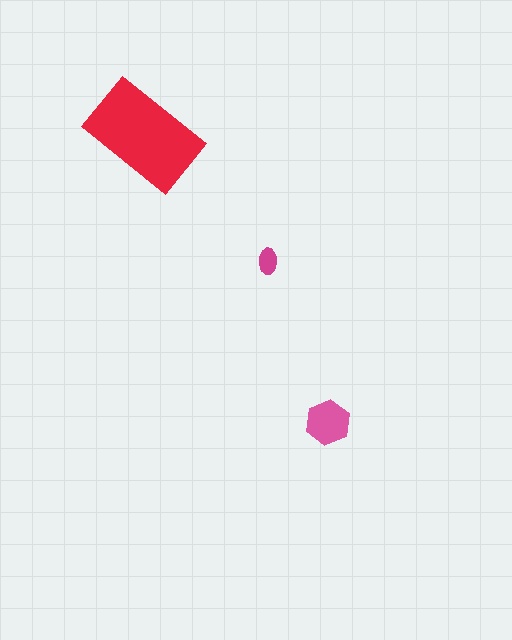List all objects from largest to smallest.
The red rectangle, the pink hexagon, the magenta ellipse.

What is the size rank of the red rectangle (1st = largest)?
1st.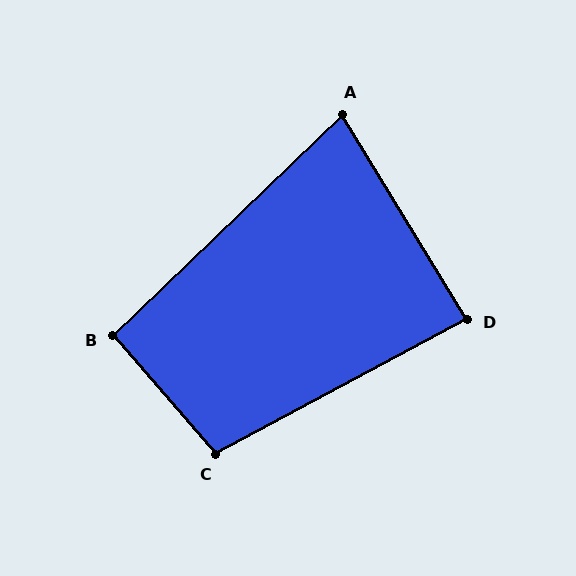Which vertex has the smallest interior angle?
A, at approximately 77 degrees.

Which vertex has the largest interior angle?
C, at approximately 103 degrees.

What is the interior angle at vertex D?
Approximately 87 degrees (approximately right).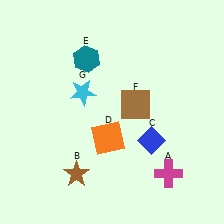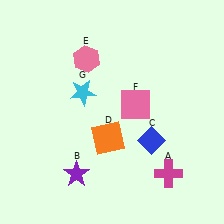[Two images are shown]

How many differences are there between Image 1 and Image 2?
There are 3 differences between the two images.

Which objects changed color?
B changed from brown to purple. E changed from teal to pink. F changed from brown to pink.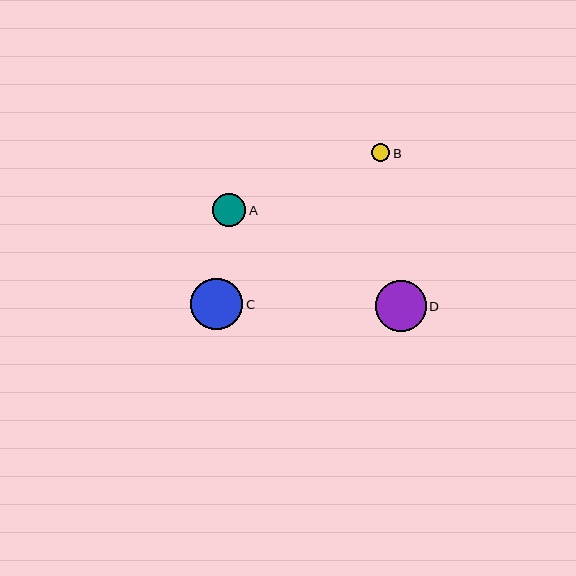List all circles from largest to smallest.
From largest to smallest: C, D, A, B.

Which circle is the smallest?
Circle B is the smallest with a size of approximately 19 pixels.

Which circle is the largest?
Circle C is the largest with a size of approximately 52 pixels.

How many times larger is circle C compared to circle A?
Circle C is approximately 1.6 times the size of circle A.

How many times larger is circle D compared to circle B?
Circle D is approximately 2.8 times the size of circle B.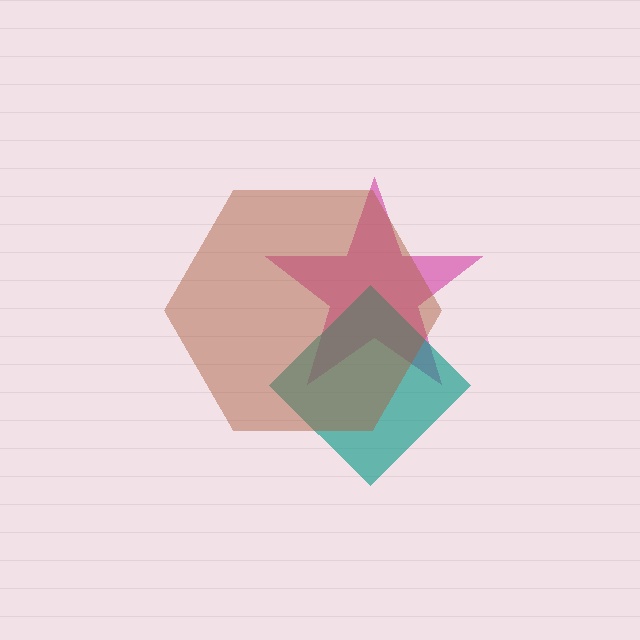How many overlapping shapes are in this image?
There are 3 overlapping shapes in the image.